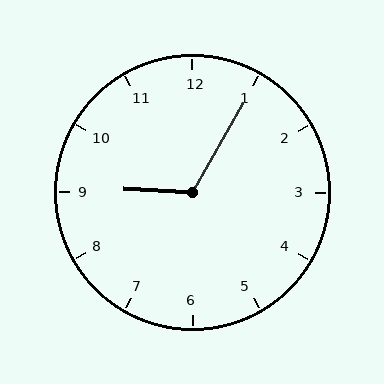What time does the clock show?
9:05.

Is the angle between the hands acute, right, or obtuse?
It is obtuse.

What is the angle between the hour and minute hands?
Approximately 118 degrees.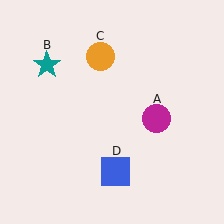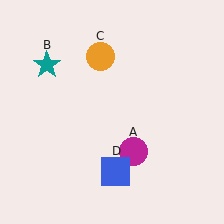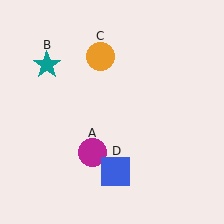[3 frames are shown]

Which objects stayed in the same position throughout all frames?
Teal star (object B) and orange circle (object C) and blue square (object D) remained stationary.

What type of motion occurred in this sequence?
The magenta circle (object A) rotated clockwise around the center of the scene.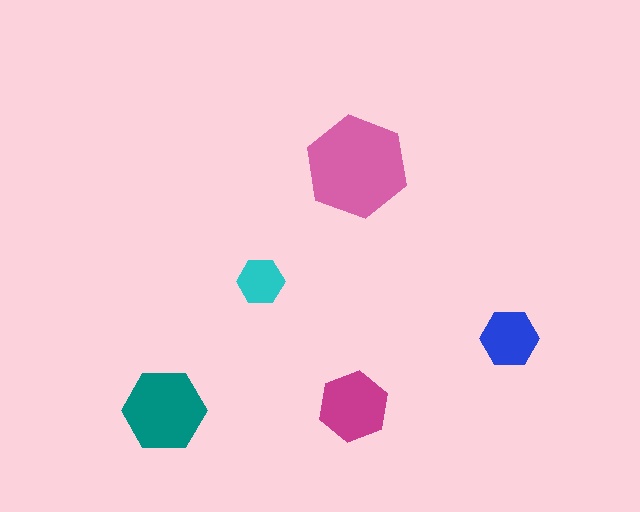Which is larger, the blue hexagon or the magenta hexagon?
The magenta one.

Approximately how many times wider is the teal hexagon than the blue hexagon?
About 1.5 times wider.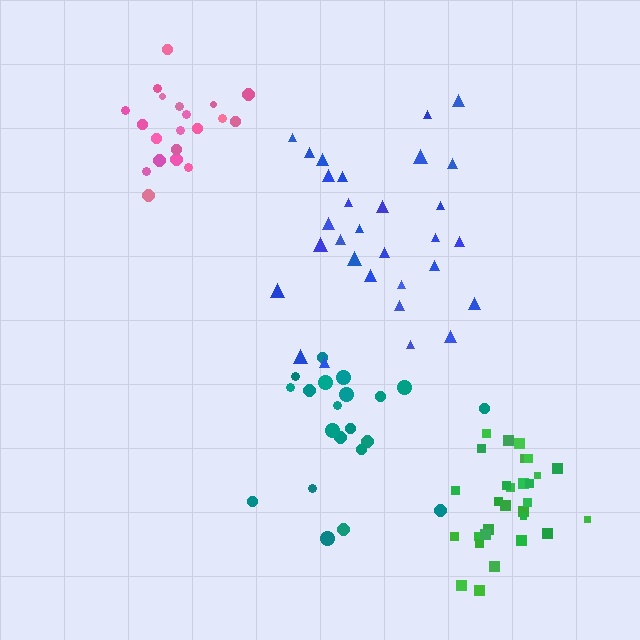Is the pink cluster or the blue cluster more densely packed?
Pink.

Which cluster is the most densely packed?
Green.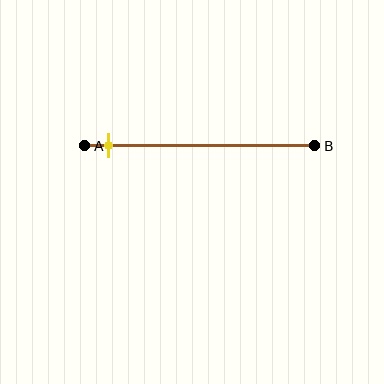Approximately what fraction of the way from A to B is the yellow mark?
The yellow mark is approximately 10% of the way from A to B.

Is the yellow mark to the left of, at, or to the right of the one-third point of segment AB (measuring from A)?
The yellow mark is to the left of the one-third point of segment AB.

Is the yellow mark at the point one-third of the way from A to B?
No, the mark is at about 10% from A, not at the 33% one-third point.